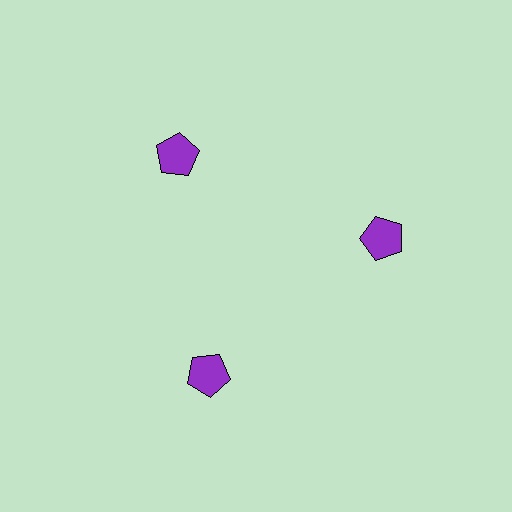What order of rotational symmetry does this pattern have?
This pattern has 3-fold rotational symmetry.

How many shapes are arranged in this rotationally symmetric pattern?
There are 3 shapes, arranged in 3 groups of 1.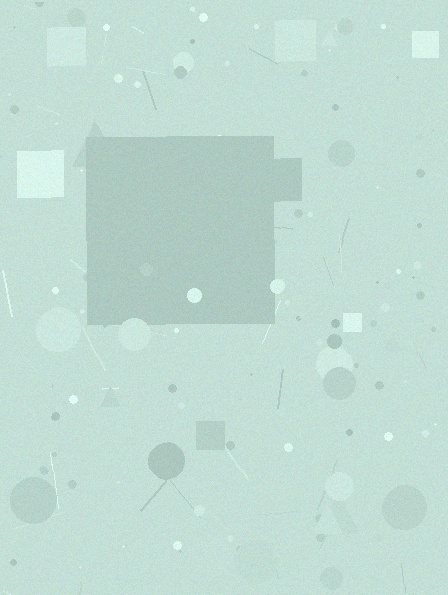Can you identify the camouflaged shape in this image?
The camouflaged shape is a square.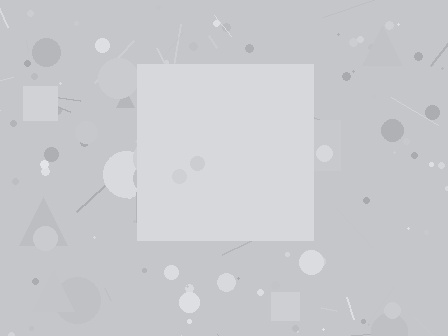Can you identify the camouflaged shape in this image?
The camouflaged shape is a square.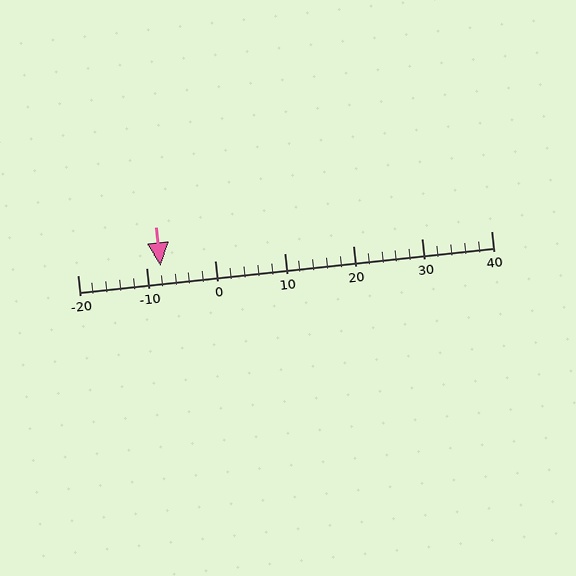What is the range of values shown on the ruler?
The ruler shows values from -20 to 40.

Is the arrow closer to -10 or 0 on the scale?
The arrow is closer to -10.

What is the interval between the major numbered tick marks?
The major tick marks are spaced 10 units apart.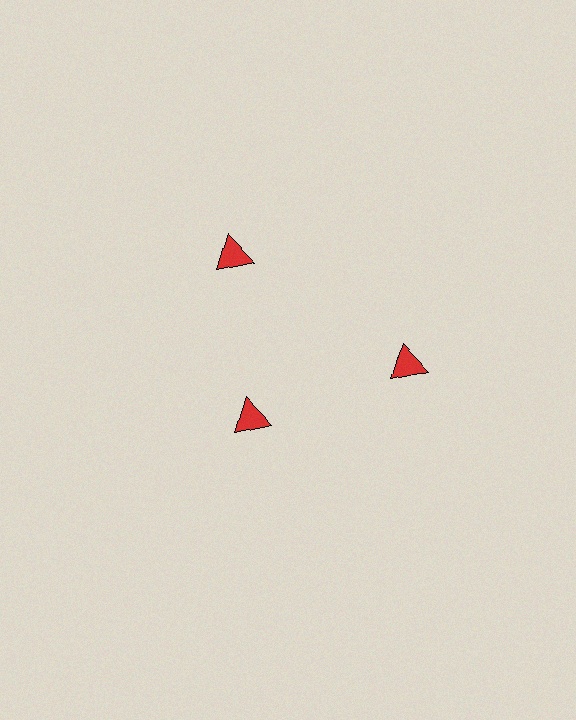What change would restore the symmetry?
The symmetry would be restored by moving it outward, back onto the ring so that all 3 triangles sit at equal angles and equal distance from the center.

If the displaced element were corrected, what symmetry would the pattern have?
It would have 3-fold rotational symmetry — the pattern would map onto itself every 120 degrees.